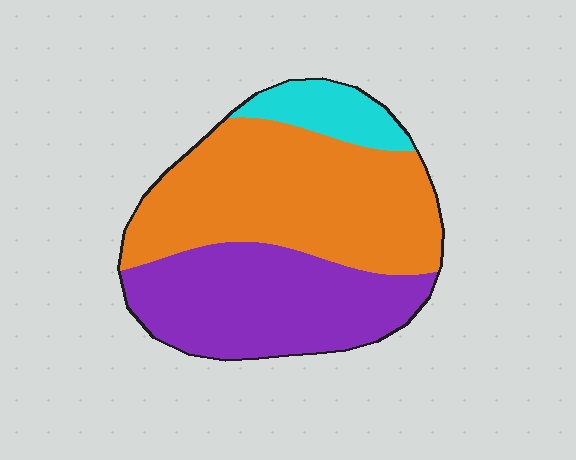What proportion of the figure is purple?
Purple covers 39% of the figure.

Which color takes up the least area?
Cyan, at roughly 10%.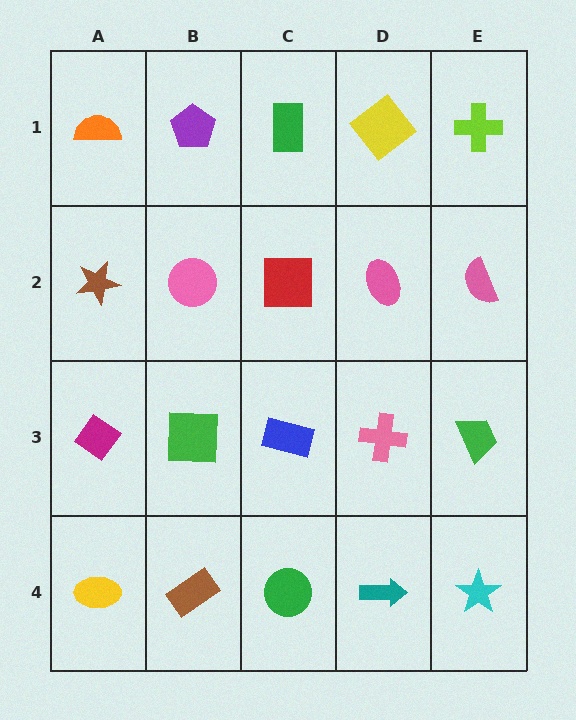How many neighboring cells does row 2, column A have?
3.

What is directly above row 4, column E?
A green trapezoid.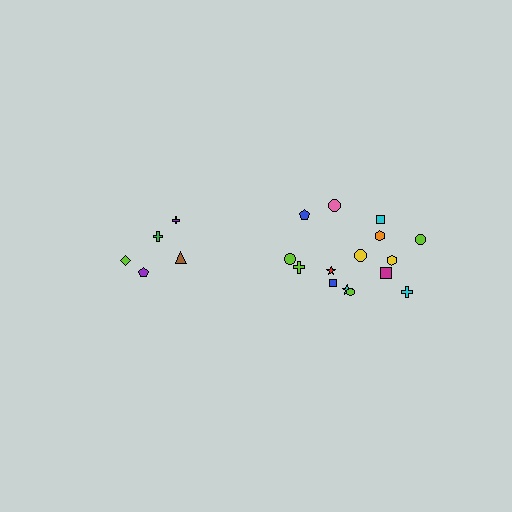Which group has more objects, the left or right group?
The right group.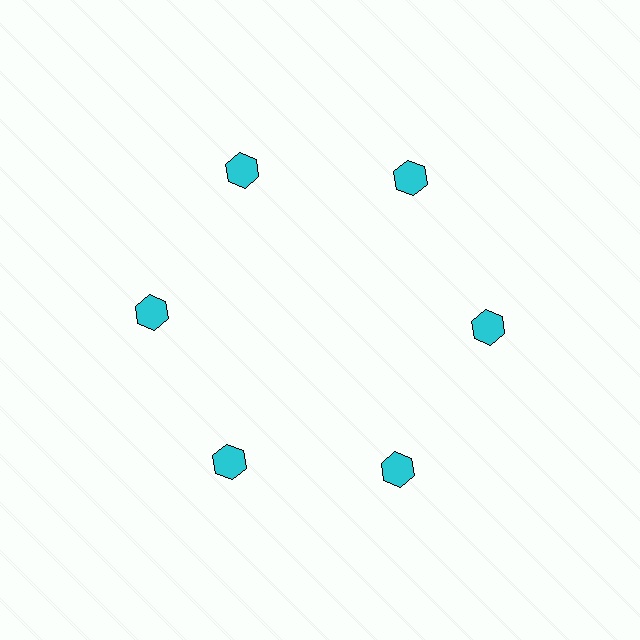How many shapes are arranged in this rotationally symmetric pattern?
There are 6 shapes, arranged in 6 groups of 1.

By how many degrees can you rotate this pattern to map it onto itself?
The pattern maps onto itself every 60 degrees of rotation.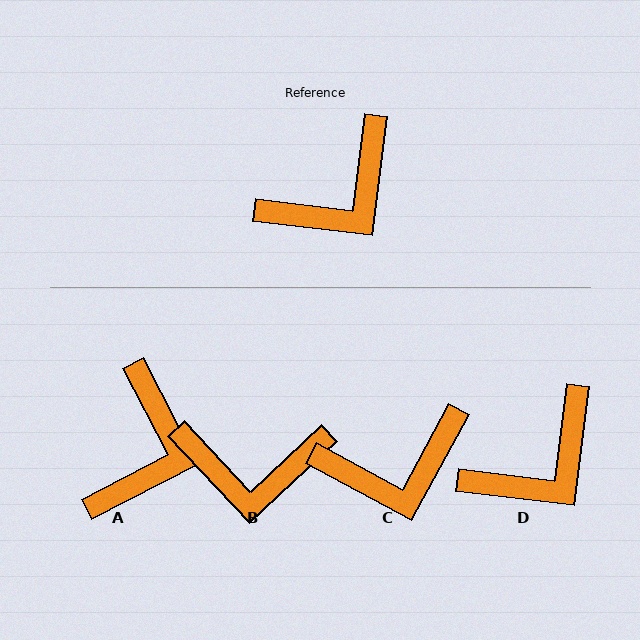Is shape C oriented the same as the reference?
No, it is off by about 21 degrees.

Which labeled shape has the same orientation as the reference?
D.